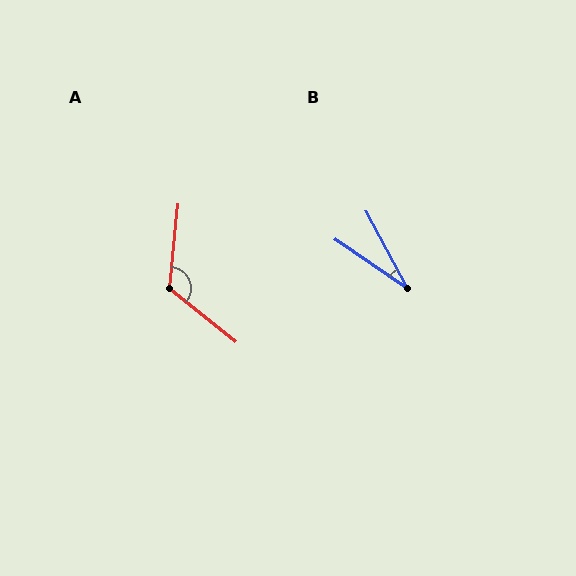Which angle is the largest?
A, at approximately 123 degrees.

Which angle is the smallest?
B, at approximately 27 degrees.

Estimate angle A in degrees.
Approximately 123 degrees.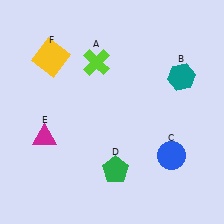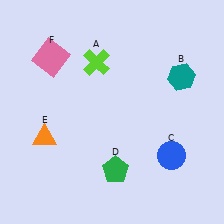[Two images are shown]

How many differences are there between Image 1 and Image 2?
There are 2 differences between the two images.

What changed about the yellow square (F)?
In Image 1, F is yellow. In Image 2, it changed to pink.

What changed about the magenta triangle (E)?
In Image 1, E is magenta. In Image 2, it changed to orange.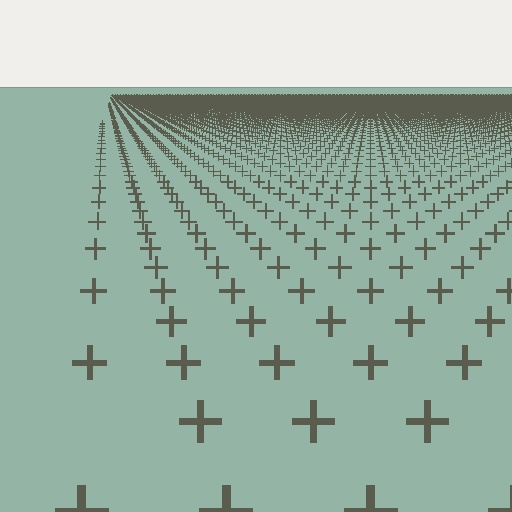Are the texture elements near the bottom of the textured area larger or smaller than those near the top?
Larger. Near the bottom, elements are closer to the viewer and appear at a bigger on-screen size.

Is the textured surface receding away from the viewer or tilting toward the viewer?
The surface is receding away from the viewer. Texture elements get smaller and denser toward the top.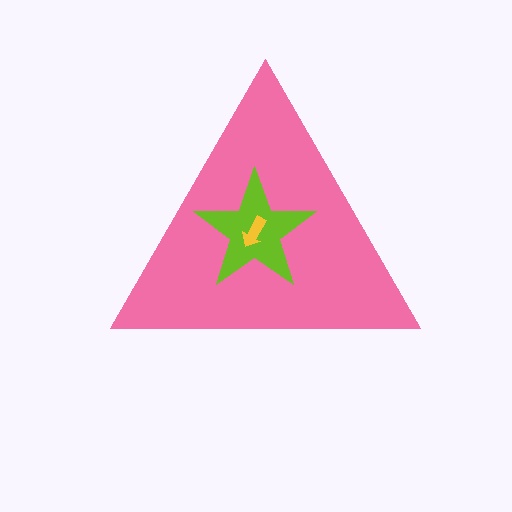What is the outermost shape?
The pink triangle.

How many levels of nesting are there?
3.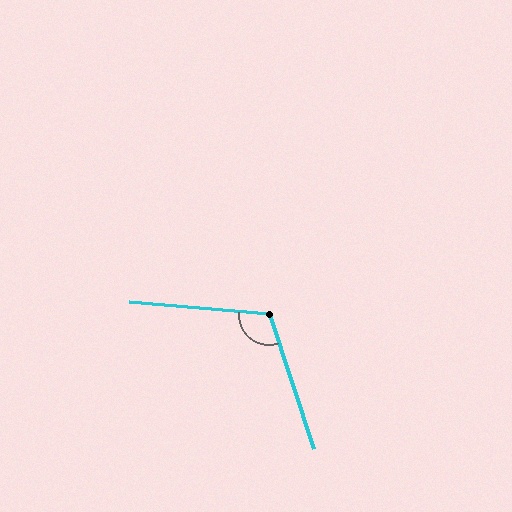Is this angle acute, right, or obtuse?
It is obtuse.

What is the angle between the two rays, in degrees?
Approximately 113 degrees.